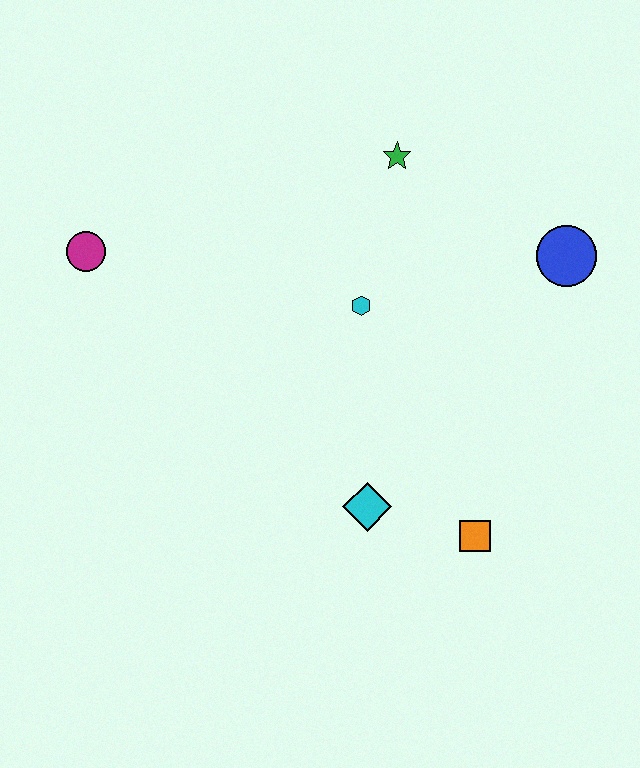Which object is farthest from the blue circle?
The magenta circle is farthest from the blue circle.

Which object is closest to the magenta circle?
The cyan hexagon is closest to the magenta circle.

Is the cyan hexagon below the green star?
Yes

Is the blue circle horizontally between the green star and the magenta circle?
No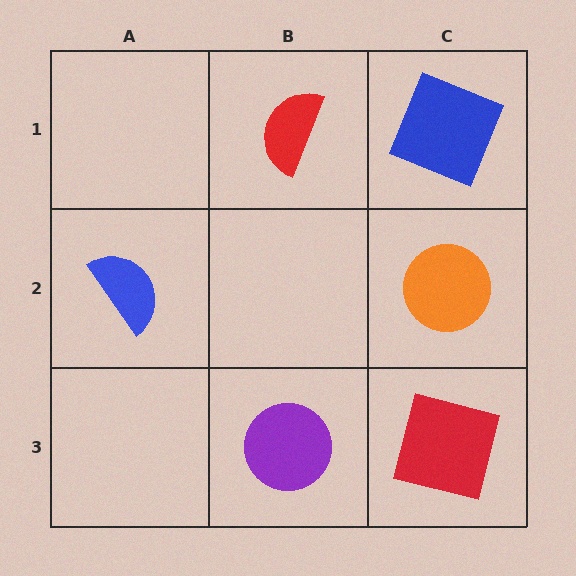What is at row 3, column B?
A purple circle.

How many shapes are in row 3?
2 shapes.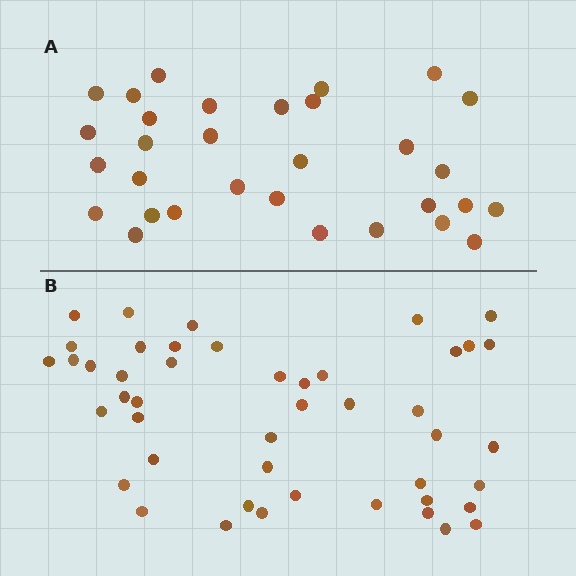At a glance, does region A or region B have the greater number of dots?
Region B (the bottom region) has more dots.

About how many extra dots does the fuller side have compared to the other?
Region B has approximately 15 more dots than region A.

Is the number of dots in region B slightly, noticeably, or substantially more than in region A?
Region B has substantially more. The ratio is roughly 1.5 to 1.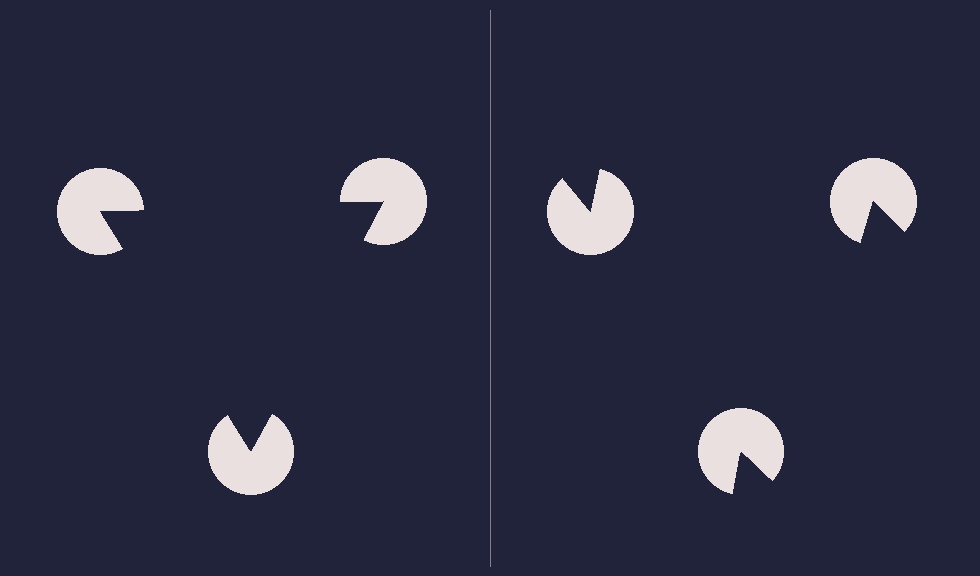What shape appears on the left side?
An illusory triangle.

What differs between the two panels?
The pac-man discs are positioned identically on both sides; only the wedge orientations differ. On the left they align to a triangle; on the right they are misaligned.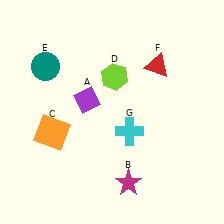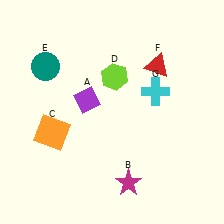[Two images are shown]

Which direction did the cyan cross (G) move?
The cyan cross (G) moved up.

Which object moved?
The cyan cross (G) moved up.